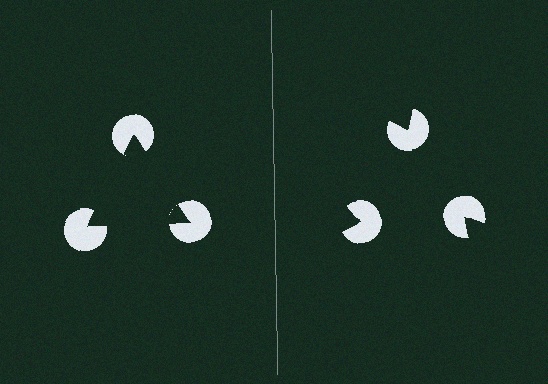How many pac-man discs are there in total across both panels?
6 — 3 on each side.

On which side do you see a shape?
An illusory triangle appears on the left side. On the right side the wedge cuts are rotated, so no coherent shape forms.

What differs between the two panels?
The pac-man discs are positioned identically on both sides; only the wedge orientations differ. On the left they align to a triangle; on the right they are misaligned.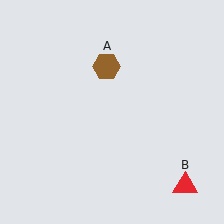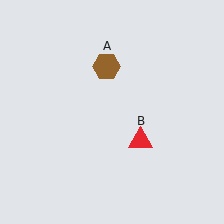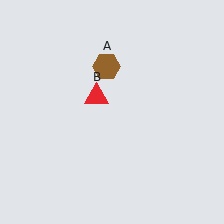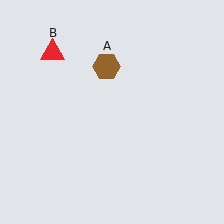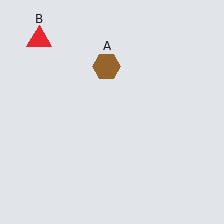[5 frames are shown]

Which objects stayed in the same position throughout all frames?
Brown hexagon (object A) remained stationary.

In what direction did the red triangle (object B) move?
The red triangle (object B) moved up and to the left.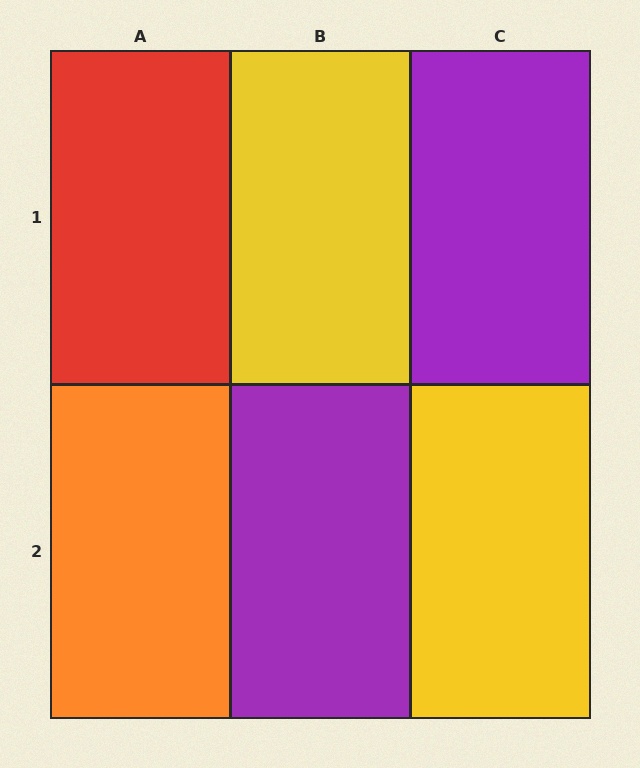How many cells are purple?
2 cells are purple.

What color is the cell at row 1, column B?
Yellow.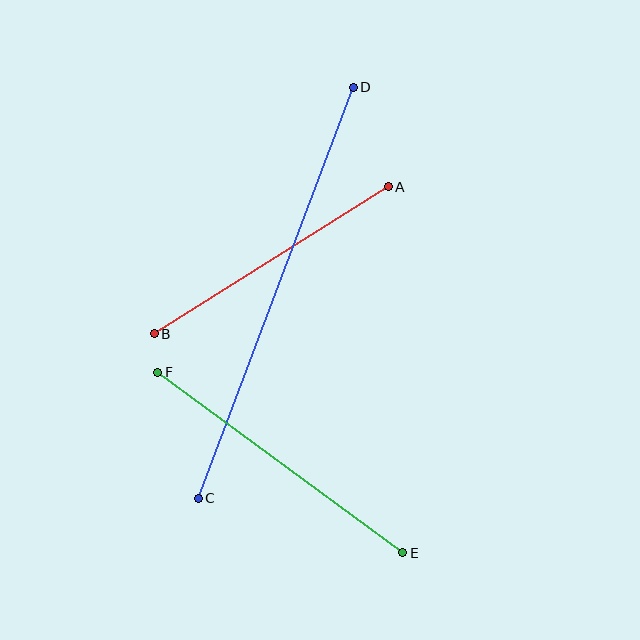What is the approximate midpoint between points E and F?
The midpoint is at approximately (280, 463) pixels.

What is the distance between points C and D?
The distance is approximately 439 pixels.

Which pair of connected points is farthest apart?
Points C and D are farthest apart.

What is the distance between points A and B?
The distance is approximately 276 pixels.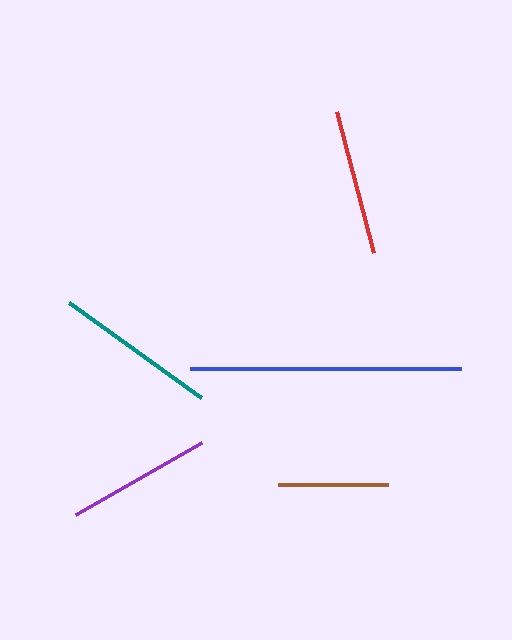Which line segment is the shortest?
The brown line is the shortest at approximately 111 pixels.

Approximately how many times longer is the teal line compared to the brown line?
The teal line is approximately 1.5 times the length of the brown line.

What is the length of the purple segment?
The purple segment is approximately 145 pixels long.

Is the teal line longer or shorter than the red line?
The teal line is longer than the red line.